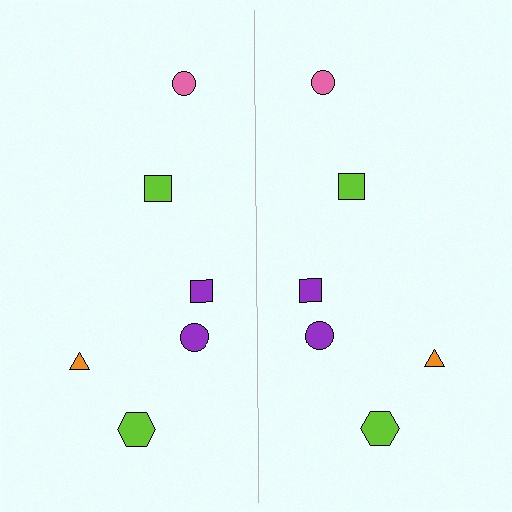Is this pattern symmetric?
Yes, this pattern has bilateral (reflection) symmetry.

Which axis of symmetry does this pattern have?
The pattern has a vertical axis of symmetry running through the center of the image.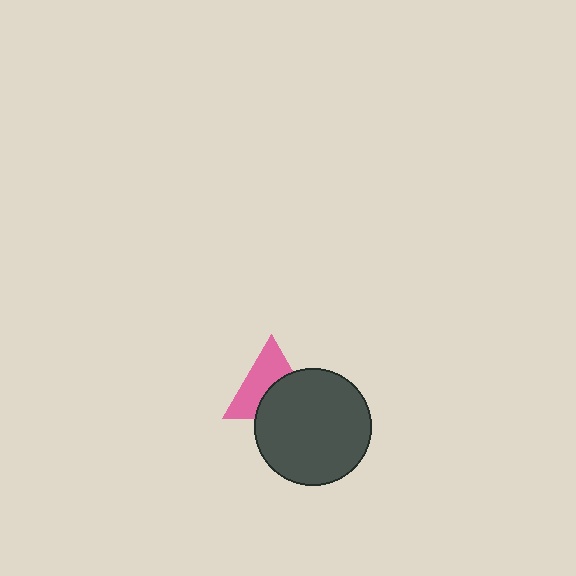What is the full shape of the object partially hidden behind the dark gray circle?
The partially hidden object is a pink triangle.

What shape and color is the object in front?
The object in front is a dark gray circle.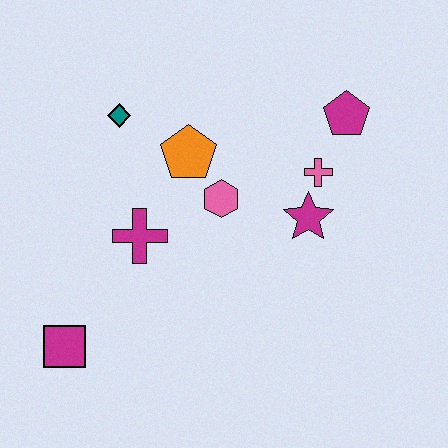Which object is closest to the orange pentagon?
The pink hexagon is closest to the orange pentagon.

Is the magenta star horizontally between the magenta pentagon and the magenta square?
Yes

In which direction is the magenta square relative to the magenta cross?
The magenta square is below the magenta cross.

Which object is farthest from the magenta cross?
The magenta pentagon is farthest from the magenta cross.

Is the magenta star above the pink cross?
No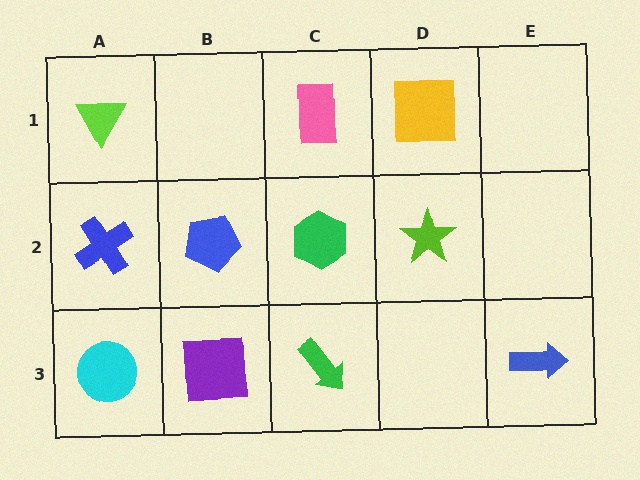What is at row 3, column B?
A purple square.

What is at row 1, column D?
A yellow square.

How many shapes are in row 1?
3 shapes.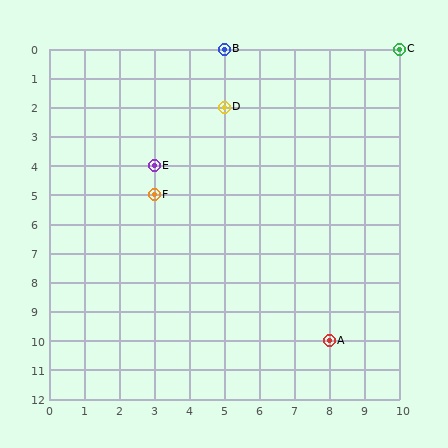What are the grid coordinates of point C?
Point C is at grid coordinates (10, 0).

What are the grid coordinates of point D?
Point D is at grid coordinates (5, 2).